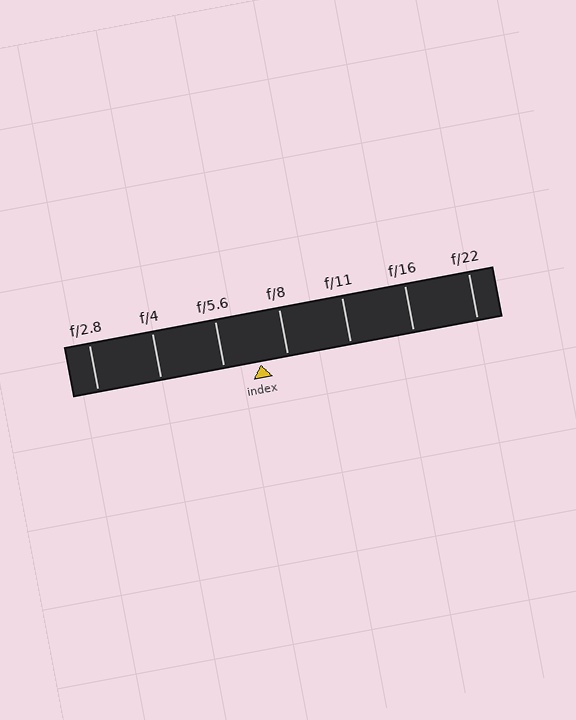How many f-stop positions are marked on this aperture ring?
There are 7 f-stop positions marked.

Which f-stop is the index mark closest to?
The index mark is closest to f/8.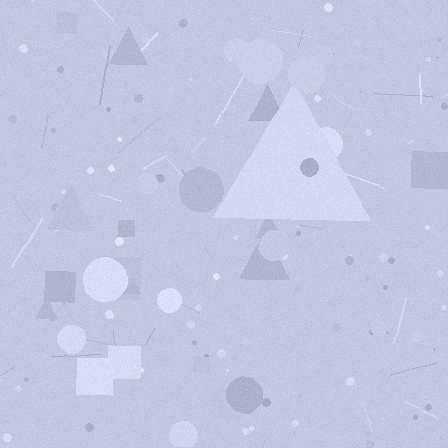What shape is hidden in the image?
A triangle is hidden in the image.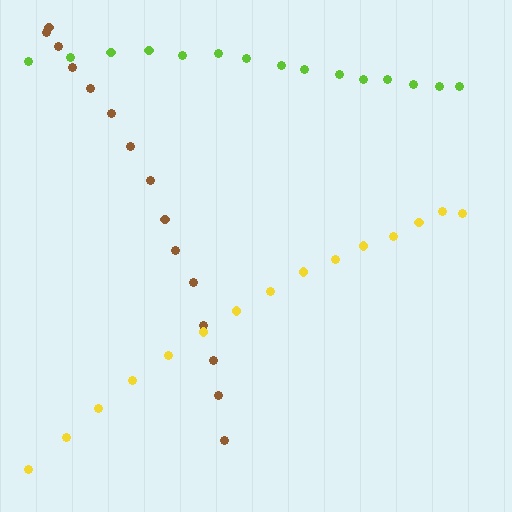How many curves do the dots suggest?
There are 3 distinct paths.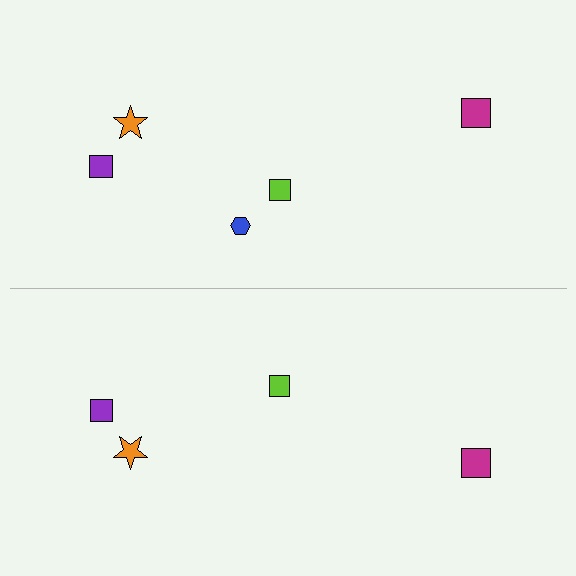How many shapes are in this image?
There are 9 shapes in this image.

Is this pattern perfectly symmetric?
No, the pattern is not perfectly symmetric. A blue hexagon is missing from the bottom side.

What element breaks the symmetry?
A blue hexagon is missing from the bottom side.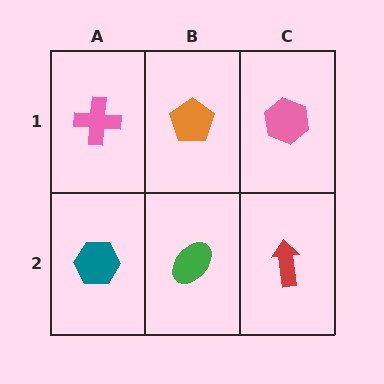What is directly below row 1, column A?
A teal hexagon.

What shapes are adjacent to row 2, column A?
A pink cross (row 1, column A), a green ellipse (row 2, column B).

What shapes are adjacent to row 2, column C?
A pink hexagon (row 1, column C), a green ellipse (row 2, column B).